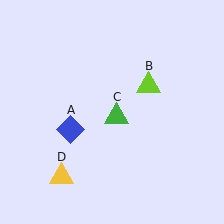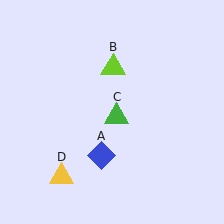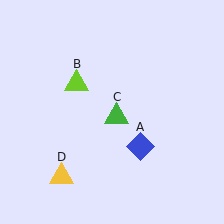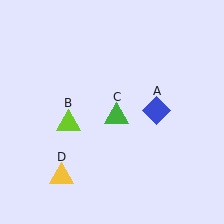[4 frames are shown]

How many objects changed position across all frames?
2 objects changed position: blue diamond (object A), lime triangle (object B).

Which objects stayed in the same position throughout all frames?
Green triangle (object C) and yellow triangle (object D) remained stationary.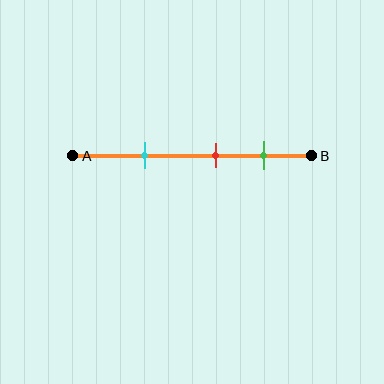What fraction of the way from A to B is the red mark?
The red mark is approximately 60% (0.6) of the way from A to B.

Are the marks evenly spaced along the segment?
Yes, the marks are approximately evenly spaced.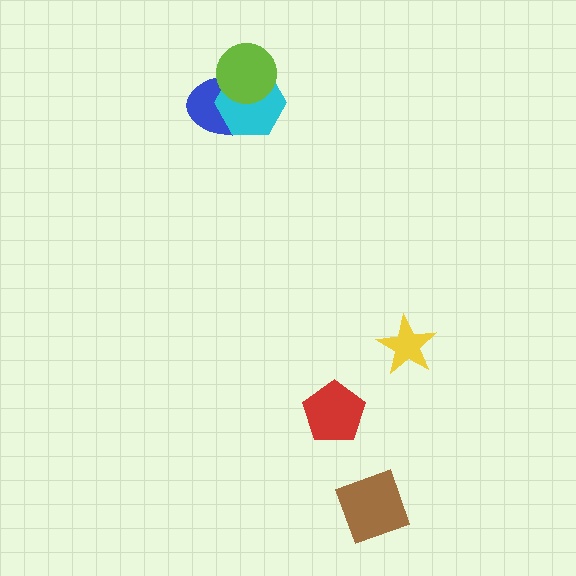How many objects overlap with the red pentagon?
0 objects overlap with the red pentagon.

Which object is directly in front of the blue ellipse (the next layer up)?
The cyan hexagon is directly in front of the blue ellipse.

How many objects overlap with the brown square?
0 objects overlap with the brown square.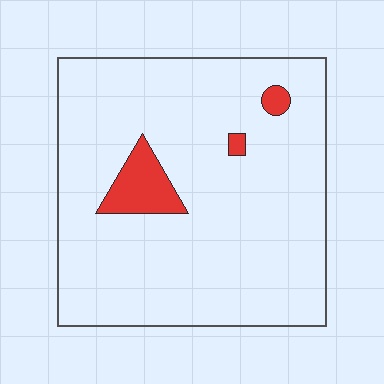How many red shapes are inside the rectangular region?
3.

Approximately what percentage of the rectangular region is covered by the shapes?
Approximately 5%.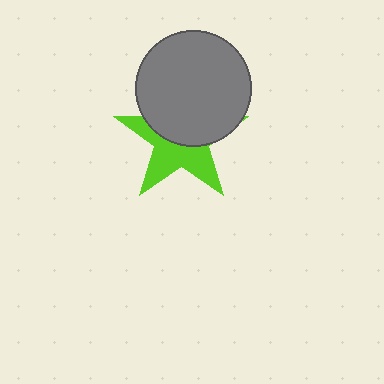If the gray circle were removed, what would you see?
You would see the complete lime star.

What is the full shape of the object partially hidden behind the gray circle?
The partially hidden object is a lime star.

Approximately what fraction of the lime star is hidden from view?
Roughly 51% of the lime star is hidden behind the gray circle.